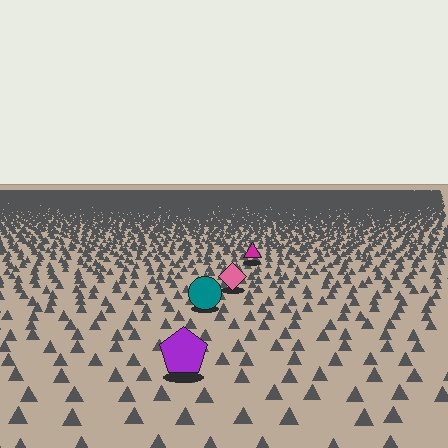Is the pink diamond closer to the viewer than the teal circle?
No. The teal circle is closer — you can tell from the texture gradient: the ground texture is coarser near it.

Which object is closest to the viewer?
The purple pentagon is closest. The texture marks near it are larger and more spread out.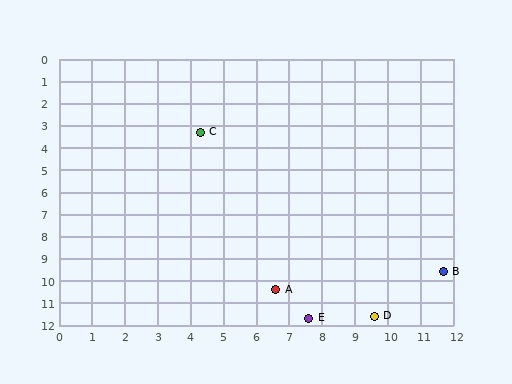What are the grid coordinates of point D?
Point D is at approximately (9.6, 11.6).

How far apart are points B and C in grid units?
Points B and C are about 9.7 grid units apart.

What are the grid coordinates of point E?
Point E is at approximately (7.6, 11.7).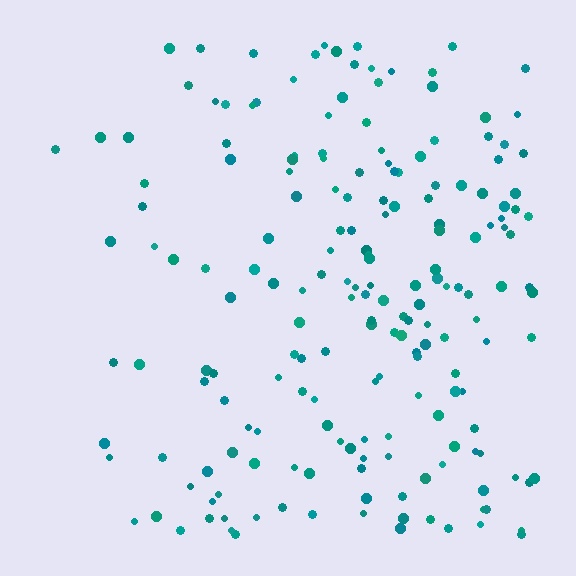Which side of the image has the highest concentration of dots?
The right.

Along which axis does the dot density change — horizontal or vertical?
Horizontal.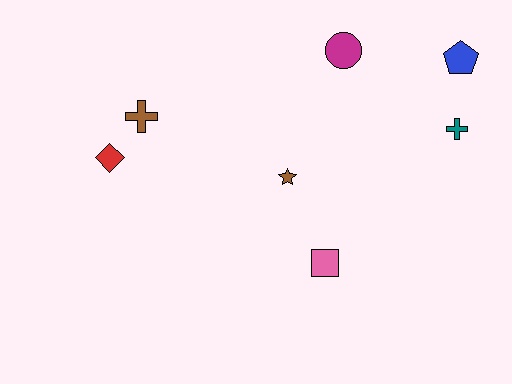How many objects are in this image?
There are 7 objects.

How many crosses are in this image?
There are 2 crosses.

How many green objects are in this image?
There are no green objects.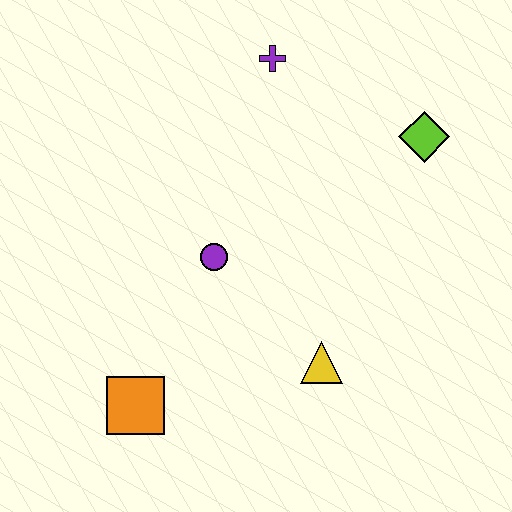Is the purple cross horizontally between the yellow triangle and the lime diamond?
No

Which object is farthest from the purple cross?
The orange square is farthest from the purple cross.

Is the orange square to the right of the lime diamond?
No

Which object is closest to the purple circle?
The yellow triangle is closest to the purple circle.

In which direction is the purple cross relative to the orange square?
The purple cross is above the orange square.